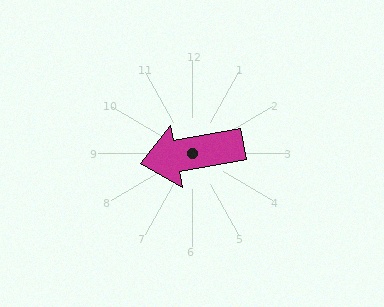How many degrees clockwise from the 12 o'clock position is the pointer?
Approximately 259 degrees.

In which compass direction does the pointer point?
West.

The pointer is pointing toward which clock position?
Roughly 9 o'clock.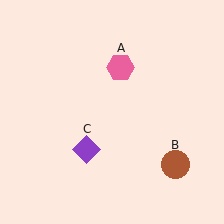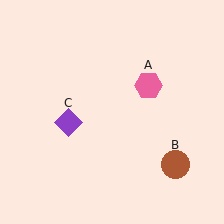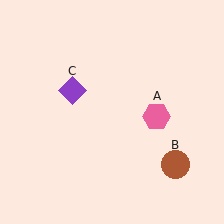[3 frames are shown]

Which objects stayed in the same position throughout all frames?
Brown circle (object B) remained stationary.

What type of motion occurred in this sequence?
The pink hexagon (object A), purple diamond (object C) rotated clockwise around the center of the scene.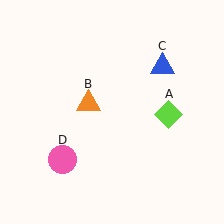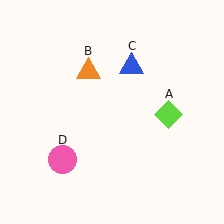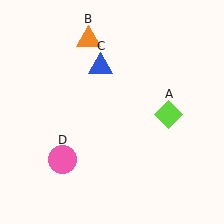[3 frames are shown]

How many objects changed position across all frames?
2 objects changed position: orange triangle (object B), blue triangle (object C).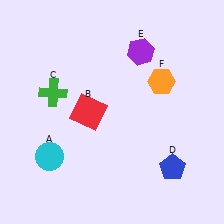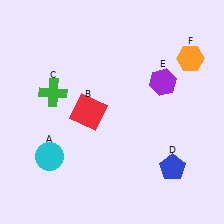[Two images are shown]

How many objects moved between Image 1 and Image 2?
2 objects moved between the two images.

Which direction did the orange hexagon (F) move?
The orange hexagon (F) moved right.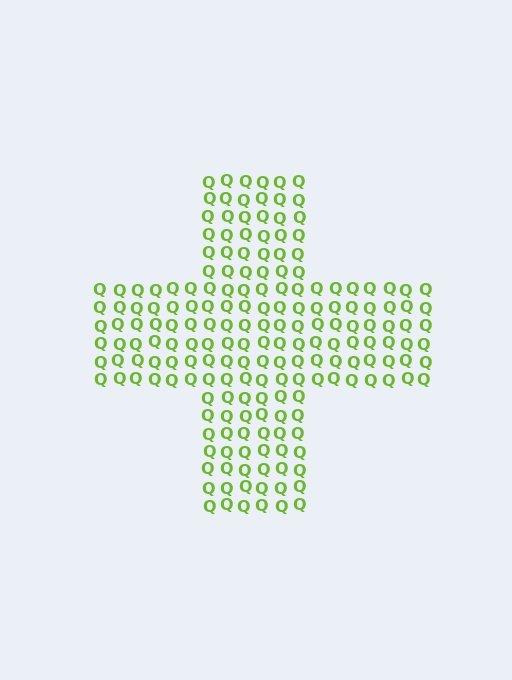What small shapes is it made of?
It is made of small letter Q's.